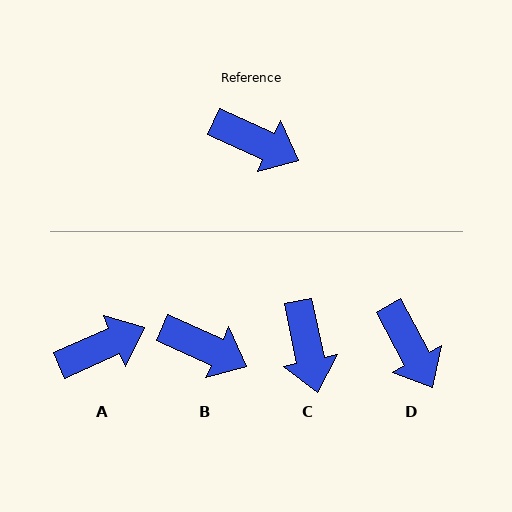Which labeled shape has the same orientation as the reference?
B.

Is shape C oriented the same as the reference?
No, it is off by about 53 degrees.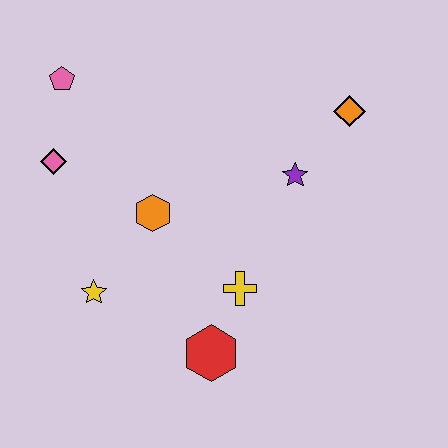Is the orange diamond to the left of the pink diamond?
No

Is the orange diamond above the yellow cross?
Yes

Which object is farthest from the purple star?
The pink pentagon is farthest from the purple star.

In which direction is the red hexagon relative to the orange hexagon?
The red hexagon is below the orange hexagon.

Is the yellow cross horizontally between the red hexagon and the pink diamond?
No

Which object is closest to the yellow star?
The orange hexagon is closest to the yellow star.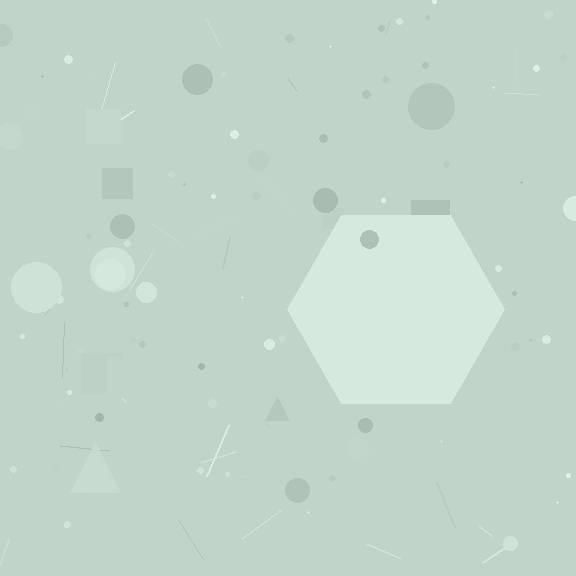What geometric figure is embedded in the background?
A hexagon is embedded in the background.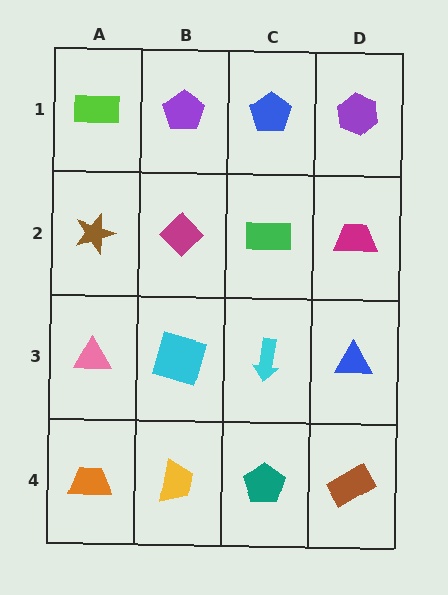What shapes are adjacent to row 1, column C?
A green rectangle (row 2, column C), a purple pentagon (row 1, column B), a purple hexagon (row 1, column D).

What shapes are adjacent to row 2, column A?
A lime rectangle (row 1, column A), a pink triangle (row 3, column A), a magenta diamond (row 2, column B).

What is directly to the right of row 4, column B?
A teal pentagon.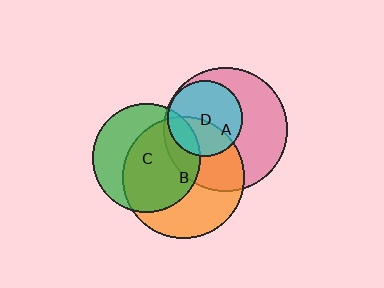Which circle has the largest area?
Circle A (pink).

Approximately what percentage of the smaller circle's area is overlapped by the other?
Approximately 40%.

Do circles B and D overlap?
Yes.